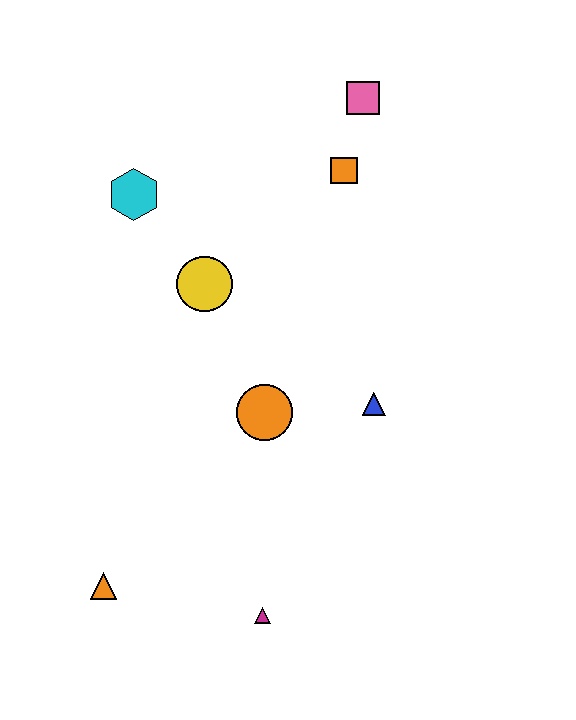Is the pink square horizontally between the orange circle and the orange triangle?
No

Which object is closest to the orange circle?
The blue triangle is closest to the orange circle.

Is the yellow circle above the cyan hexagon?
No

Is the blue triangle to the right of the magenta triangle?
Yes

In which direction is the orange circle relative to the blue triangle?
The orange circle is to the left of the blue triangle.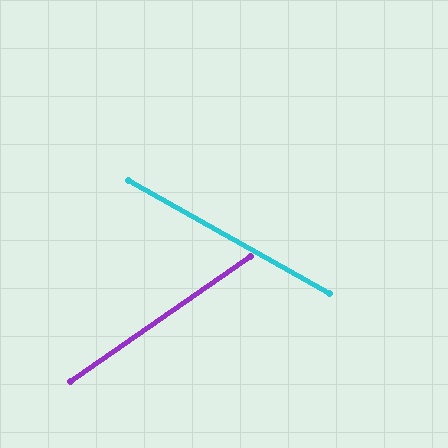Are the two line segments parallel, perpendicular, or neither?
Neither parallel nor perpendicular — they differ by about 64°.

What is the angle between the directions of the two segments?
Approximately 64 degrees.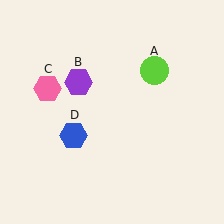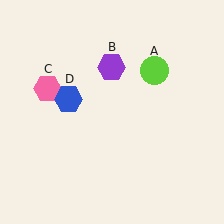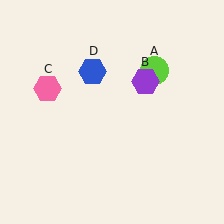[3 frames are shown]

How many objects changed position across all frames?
2 objects changed position: purple hexagon (object B), blue hexagon (object D).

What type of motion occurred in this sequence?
The purple hexagon (object B), blue hexagon (object D) rotated clockwise around the center of the scene.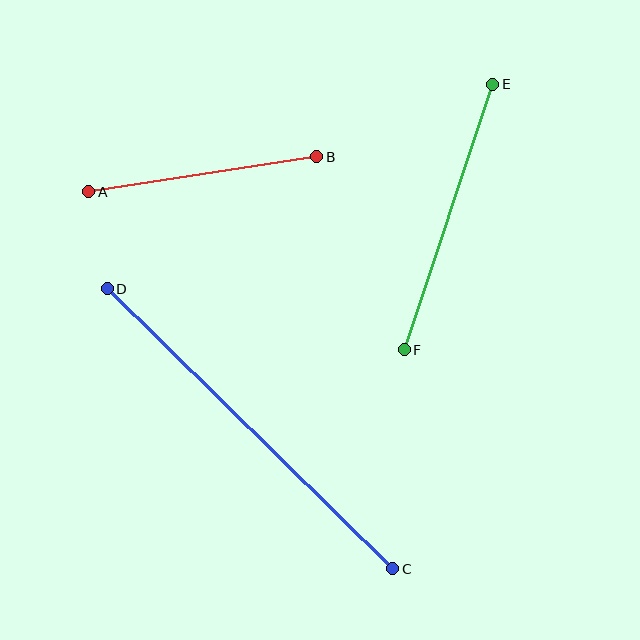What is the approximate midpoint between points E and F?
The midpoint is at approximately (448, 217) pixels.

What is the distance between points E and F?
The distance is approximately 280 pixels.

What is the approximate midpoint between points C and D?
The midpoint is at approximately (250, 429) pixels.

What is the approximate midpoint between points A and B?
The midpoint is at approximately (203, 174) pixels.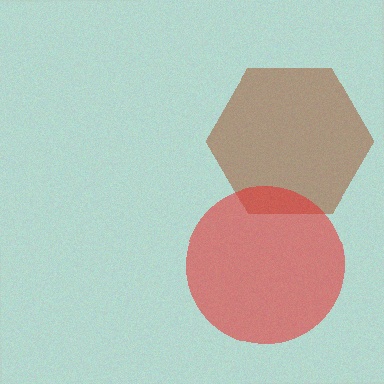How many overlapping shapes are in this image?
There are 2 overlapping shapes in the image.